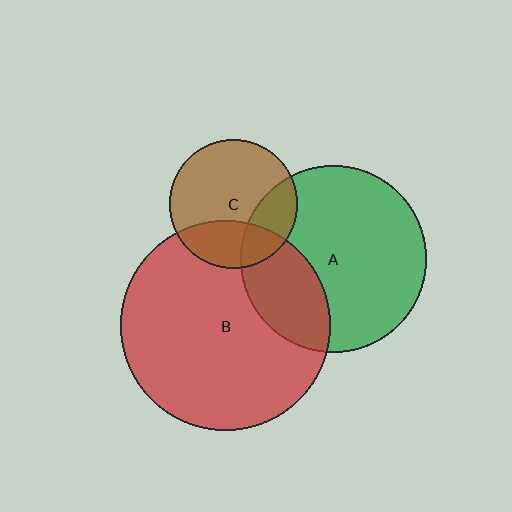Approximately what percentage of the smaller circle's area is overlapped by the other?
Approximately 30%.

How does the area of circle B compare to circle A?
Approximately 1.3 times.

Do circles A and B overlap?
Yes.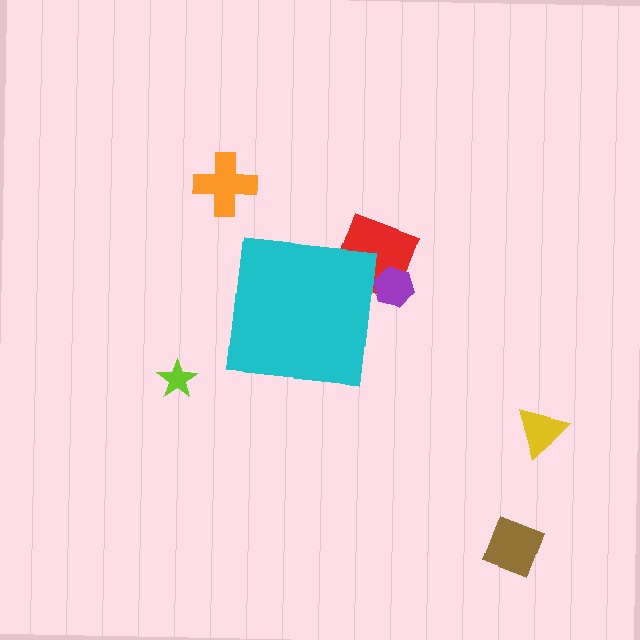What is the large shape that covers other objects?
A cyan square.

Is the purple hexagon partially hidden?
Yes, the purple hexagon is partially hidden behind the cyan square.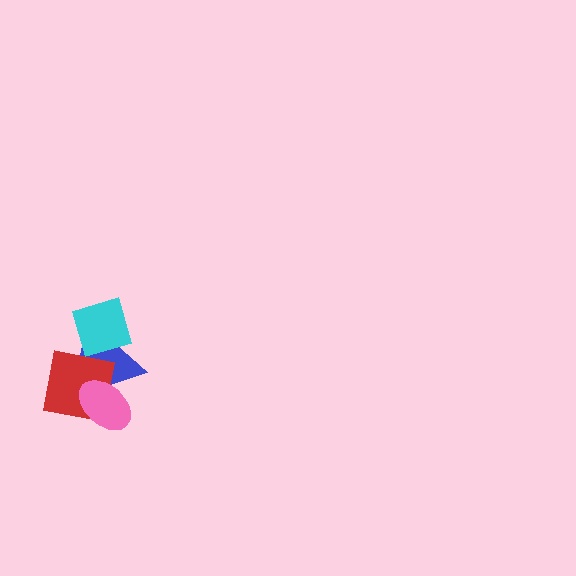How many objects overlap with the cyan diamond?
1 object overlaps with the cyan diamond.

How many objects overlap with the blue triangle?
3 objects overlap with the blue triangle.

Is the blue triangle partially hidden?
Yes, it is partially covered by another shape.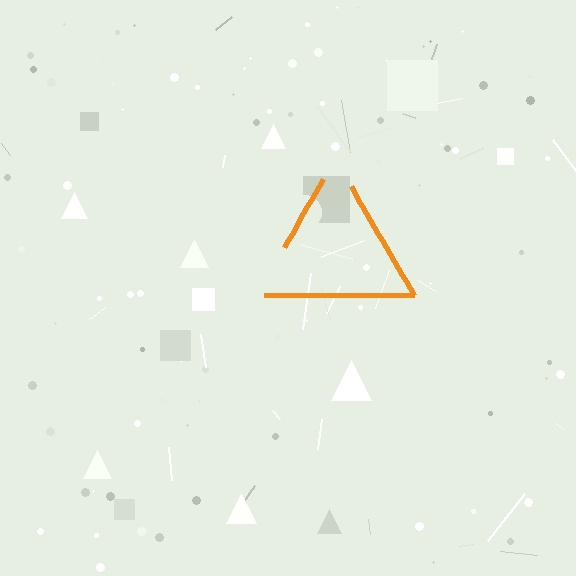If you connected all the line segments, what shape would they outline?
They would outline a triangle.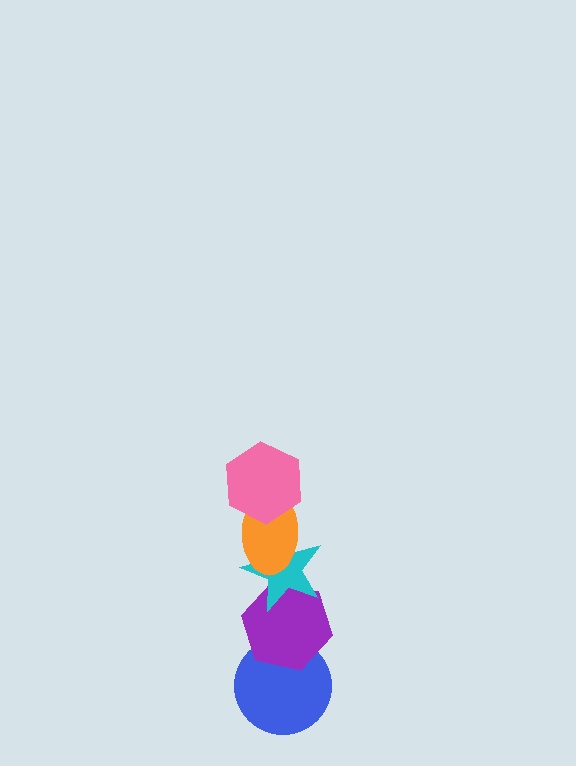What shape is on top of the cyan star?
The orange ellipse is on top of the cyan star.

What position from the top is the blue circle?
The blue circle is 5th from the top.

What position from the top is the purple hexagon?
The purple hexagon is 4th from the top.